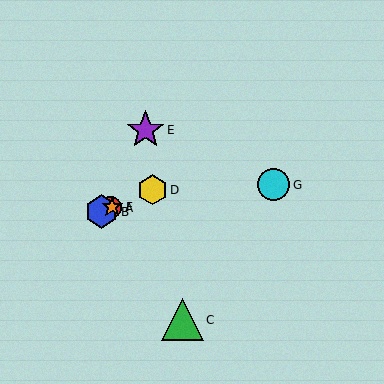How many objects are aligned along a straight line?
4 objects (A, B, D, F) are aligned along a straight line.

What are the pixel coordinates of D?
Object D is at (152, 190).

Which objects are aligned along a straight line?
Objects A, B, D, F are aligned along a straight line.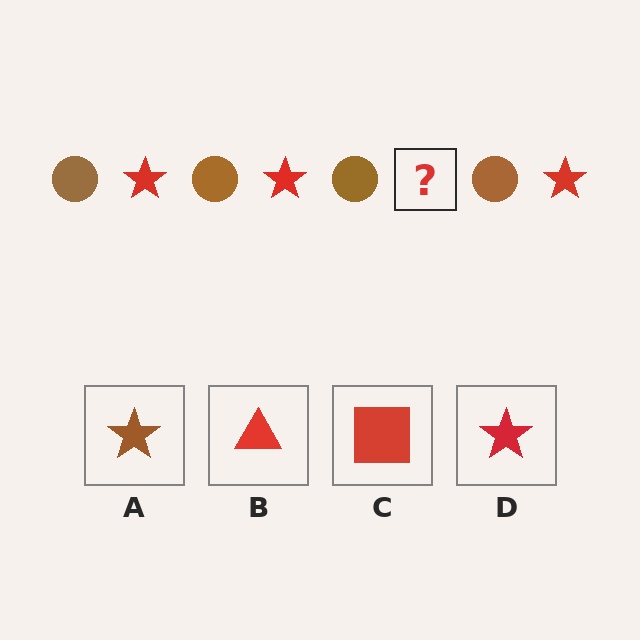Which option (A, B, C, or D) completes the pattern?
D.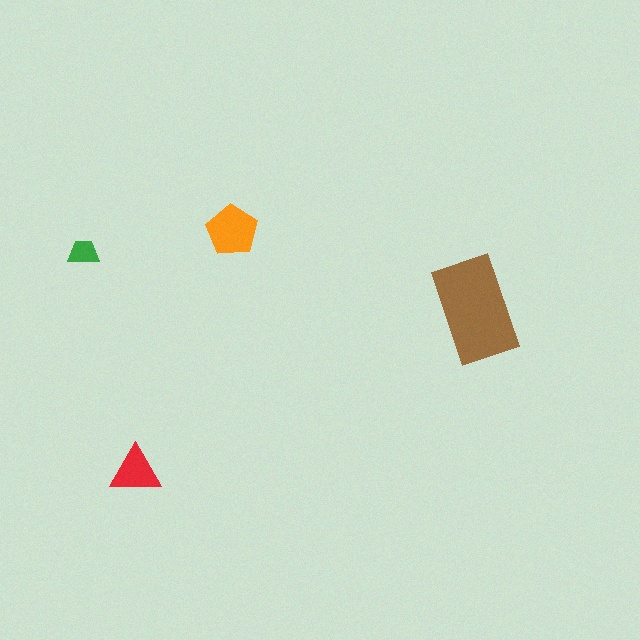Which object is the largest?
The brown rectangle.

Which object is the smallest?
The green trapezoid.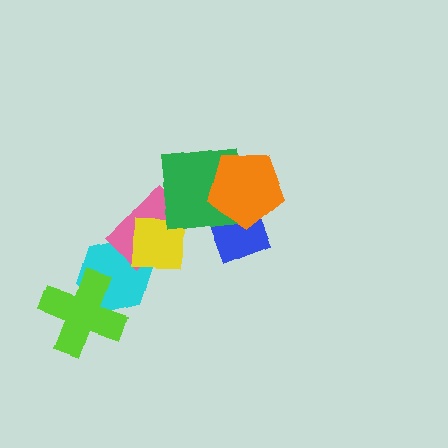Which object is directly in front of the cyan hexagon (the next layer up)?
The pink rectangle is directly in front of the cyan hexagon.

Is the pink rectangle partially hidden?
Yes, it is partially covered by another shape.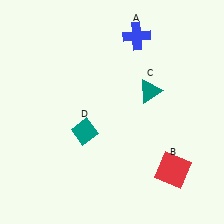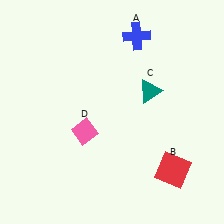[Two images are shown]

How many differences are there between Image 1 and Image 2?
There is 1 difference between the two images.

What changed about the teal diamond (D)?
In Image 1, D is teal. In Image 2, it changed to pink.